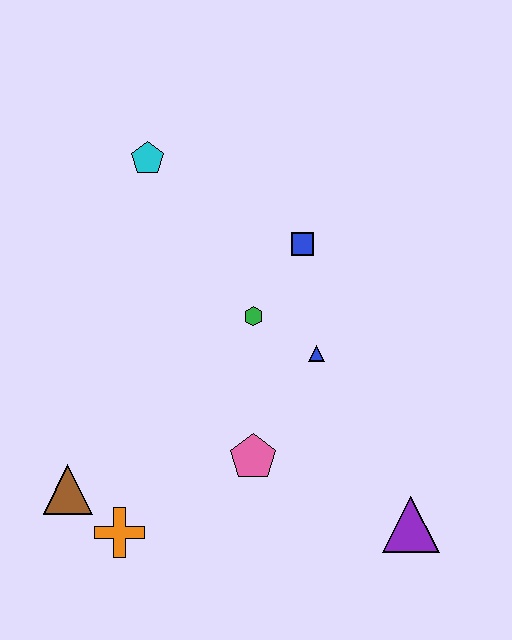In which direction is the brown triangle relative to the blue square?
The brown triangle is below the blue square.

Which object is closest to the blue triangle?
The green hexagon is closest to the blue triangle.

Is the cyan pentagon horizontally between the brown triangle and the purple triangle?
Yes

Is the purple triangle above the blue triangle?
No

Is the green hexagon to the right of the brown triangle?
Yes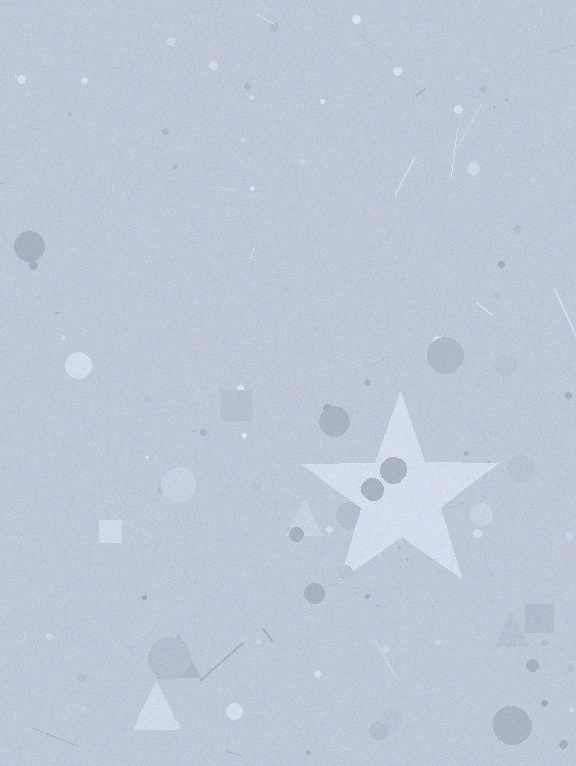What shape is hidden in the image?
A star is hidden in the image.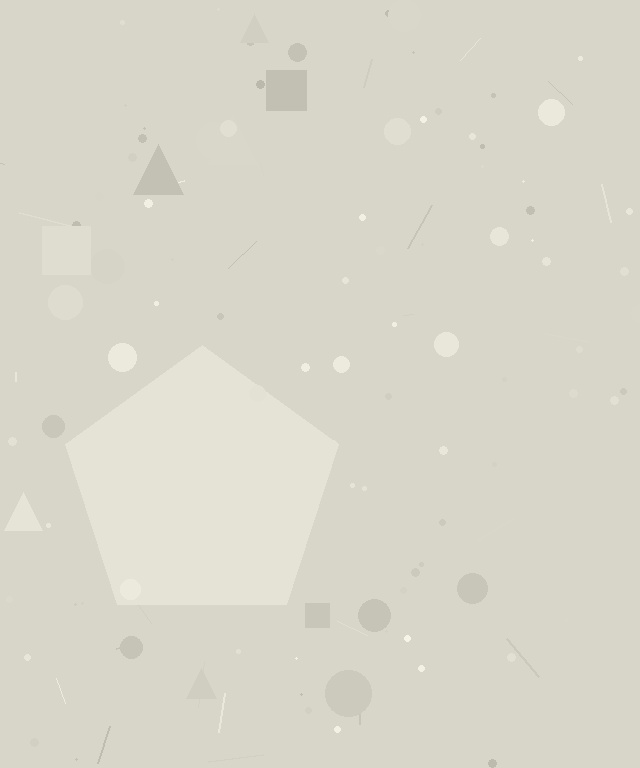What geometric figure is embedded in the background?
A pentagon is embedded in the background.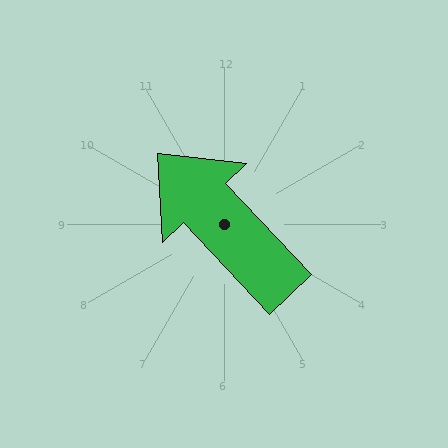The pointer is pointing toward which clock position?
Roughly 11 o'clock.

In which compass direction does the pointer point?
Northwest.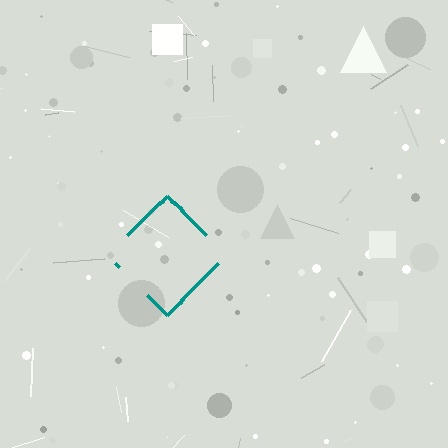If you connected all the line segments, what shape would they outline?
They would outline a diamond.